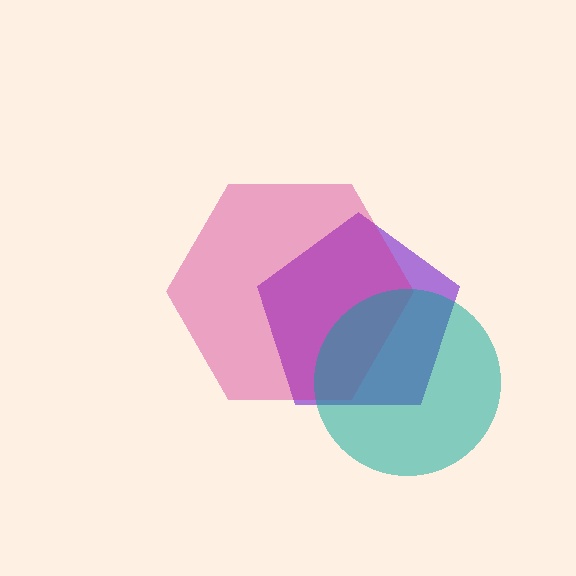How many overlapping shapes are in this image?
There are 3 overlapping shapes in the image.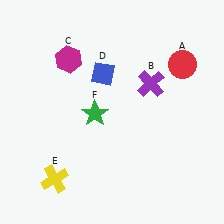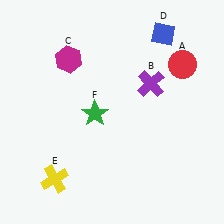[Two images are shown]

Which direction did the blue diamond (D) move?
The blue diamond (D) moved right.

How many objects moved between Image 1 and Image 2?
1 object moved between the two images.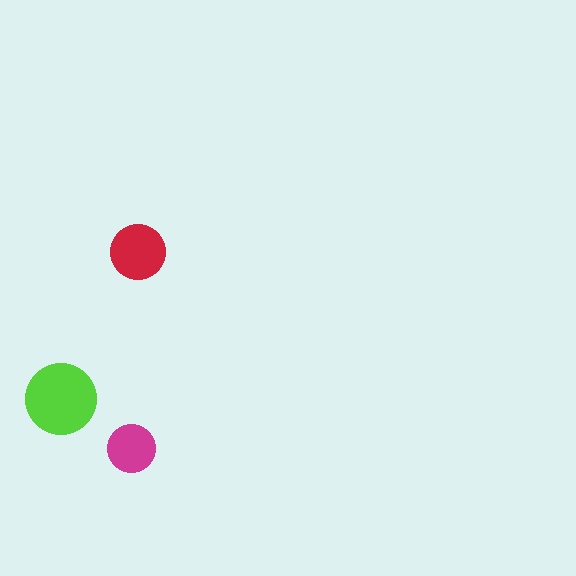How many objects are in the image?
There are 3 objects in the image.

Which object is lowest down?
The magenta circle is bottommost.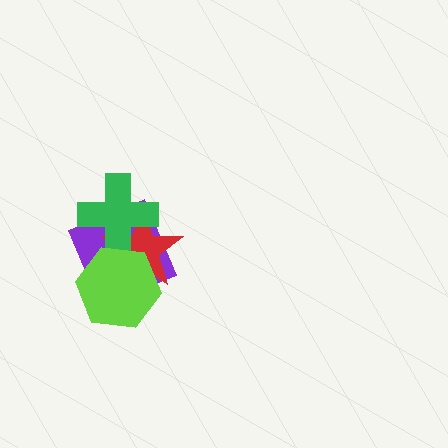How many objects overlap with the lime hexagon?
3 objects overlap with the lime hexagon.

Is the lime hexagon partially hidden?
No, no other shape covers it.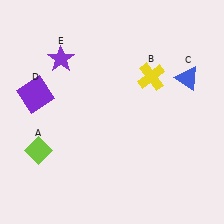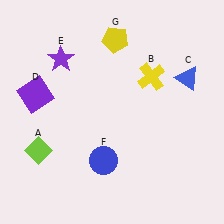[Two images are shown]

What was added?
A blue circle (F), a yellow pentagon (G) were added in Image 2.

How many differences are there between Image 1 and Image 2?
There are 2 differences between the two images.